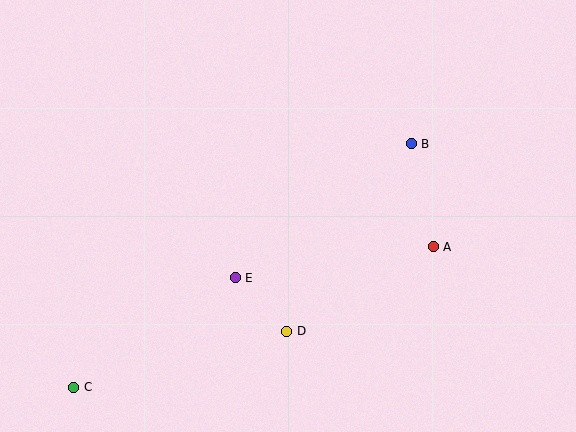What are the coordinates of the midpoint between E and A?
The midpoint between E and A is at (334, 262).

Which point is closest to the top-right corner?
Point B is closest to the top-right corner.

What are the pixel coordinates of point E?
Point E is at (235, 278).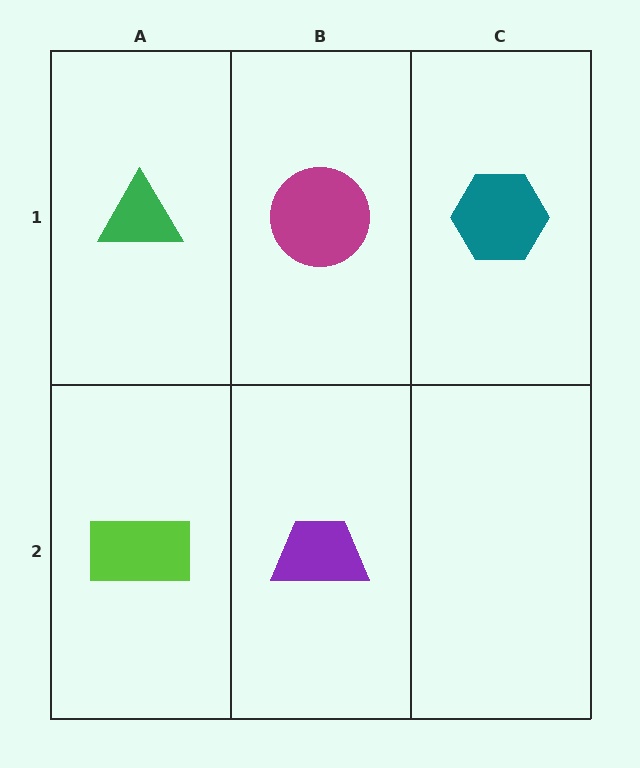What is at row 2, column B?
A purple trapezoid.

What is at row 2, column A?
A lime rectangle.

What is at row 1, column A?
A green triangle.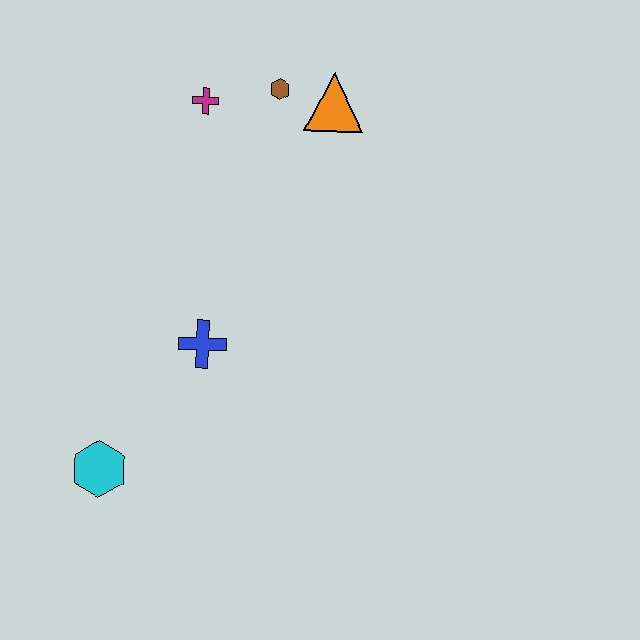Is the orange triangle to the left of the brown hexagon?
No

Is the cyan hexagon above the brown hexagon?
No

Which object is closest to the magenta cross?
The brown hexagon is closest to the magenta cross.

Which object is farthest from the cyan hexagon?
The orange triangle is farthest from the cyan hexagon.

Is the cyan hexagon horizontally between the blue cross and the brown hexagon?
No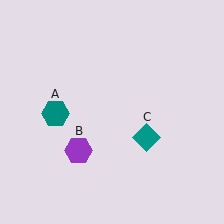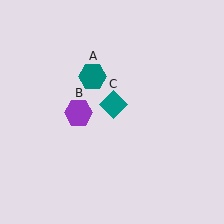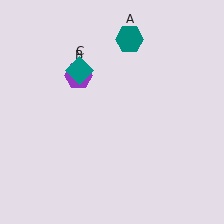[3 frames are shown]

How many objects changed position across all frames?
3 objects changed position: teal hexagon (object A), purple hexagon (object B), teal diamond (object C).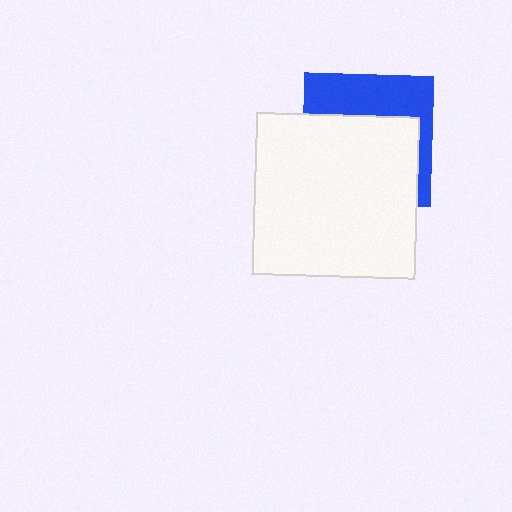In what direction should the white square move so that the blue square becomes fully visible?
The white square should move down. That is the shortest direction to clear the overlap and leave the blue square fully visible.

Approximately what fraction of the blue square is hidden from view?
Roughly 62% of the blue square is hidden behind the white square.